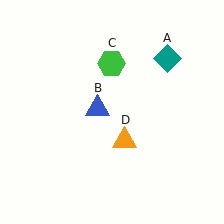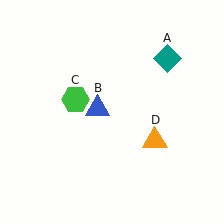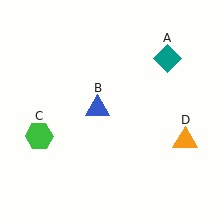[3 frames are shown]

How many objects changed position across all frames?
2 objects changed position: green hexagon (object C), orange triangle (object D).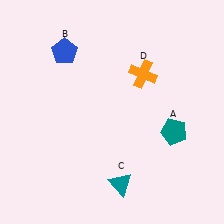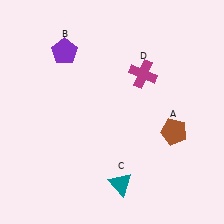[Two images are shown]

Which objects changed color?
A changed from teal to brown. B changed from blue to purple. D changed from orange to magenta.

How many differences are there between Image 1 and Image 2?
There are 3 differences between the two images.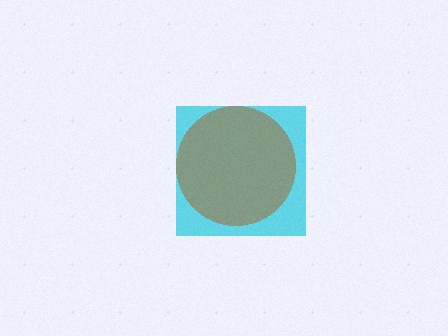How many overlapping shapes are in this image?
There are 2 overlapping shapes in the image.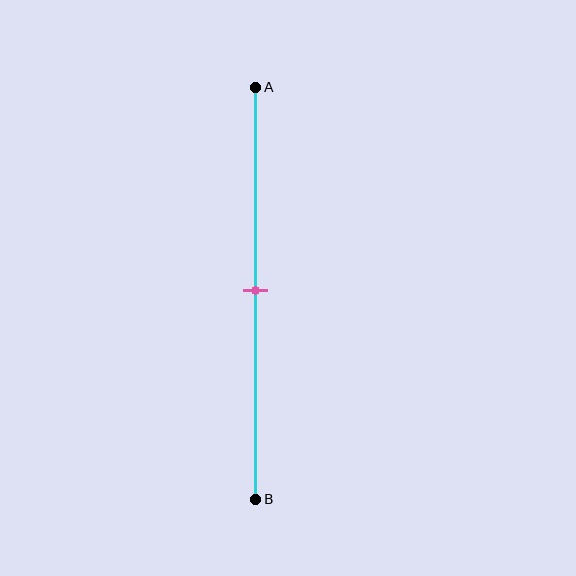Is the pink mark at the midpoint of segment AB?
Yes, the mark is approximately at the midpoint.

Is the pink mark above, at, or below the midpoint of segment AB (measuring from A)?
The pink mark is approximately at the midpoint of segment AB.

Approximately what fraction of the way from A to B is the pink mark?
The pink mark is approximately 50% of the way from A to B.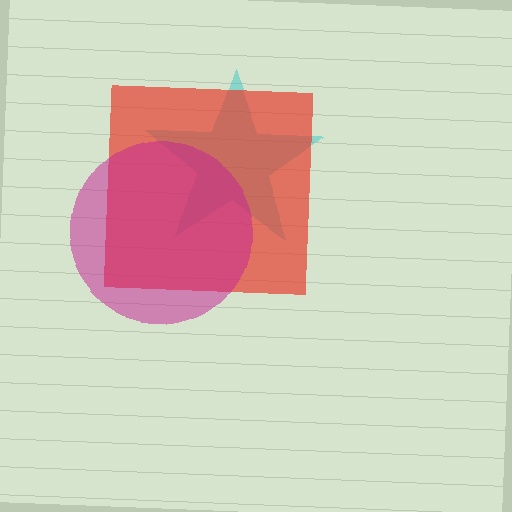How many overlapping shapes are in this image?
There are 3 overlapping shapes in the image.